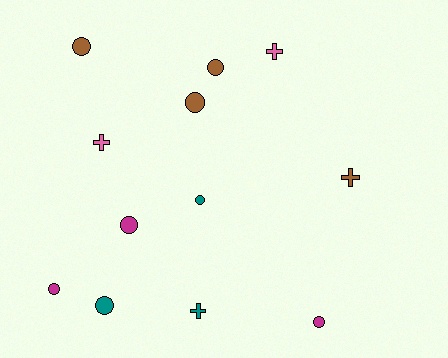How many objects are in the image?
There are 12 objects.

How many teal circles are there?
There are 2 teal circles.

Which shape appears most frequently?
Circle, with 8 objects.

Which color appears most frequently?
Brown, with 4 objects.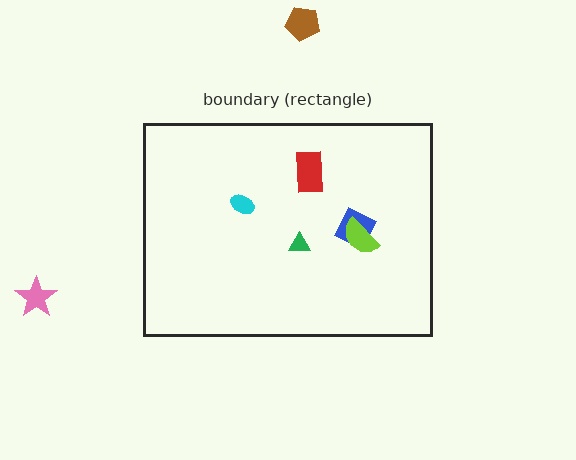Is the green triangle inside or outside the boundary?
Inside.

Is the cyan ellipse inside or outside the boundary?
Inside.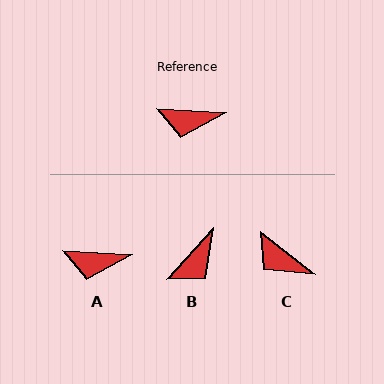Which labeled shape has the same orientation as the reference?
A.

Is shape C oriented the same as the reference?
No, it is off by about 34 degrees.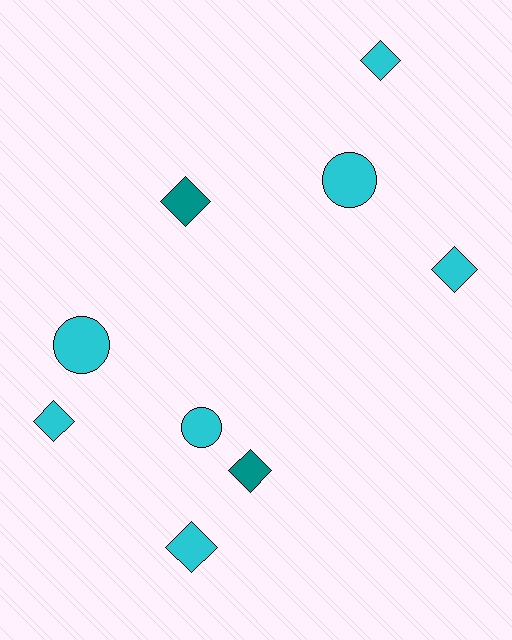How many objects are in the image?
There are 9 objects.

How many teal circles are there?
There are no teal circles.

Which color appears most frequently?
Cyan, with 7 objects.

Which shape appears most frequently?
Diamond, with 6 objects.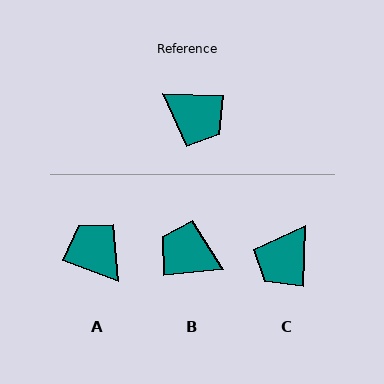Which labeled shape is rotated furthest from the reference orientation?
B, about 173 degrees away.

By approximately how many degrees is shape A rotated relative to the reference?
Approximately 161 degrees counter-clockwise.